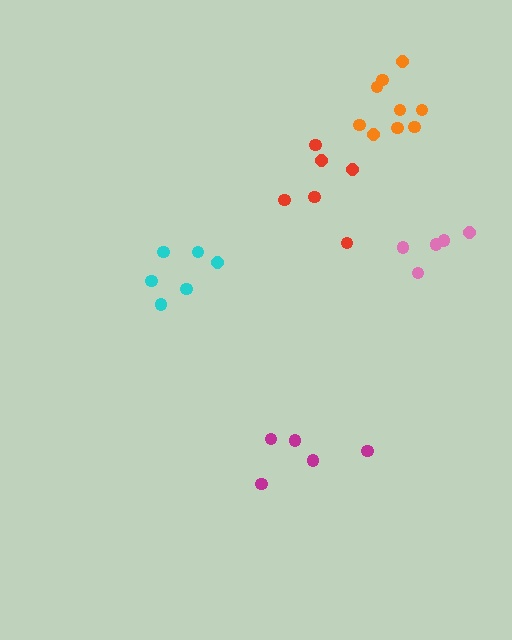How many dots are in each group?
Group 1: 9 dots, Group 2: 6 dots, Group 3: 5 dots, Group 4: 6 dots, Group 5: 5 dots (31 total).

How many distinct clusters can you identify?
There are 5 distinct clusters.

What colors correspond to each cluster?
The clusters are colored: orange, cyan, pink, red, magenta.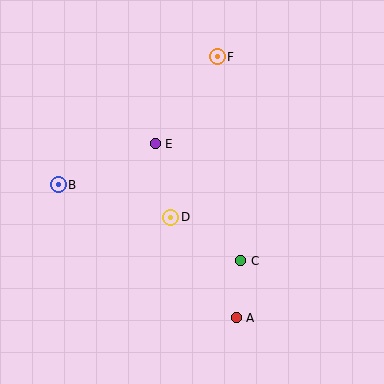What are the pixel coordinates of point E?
Point E is at (155, 144).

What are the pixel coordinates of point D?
Point D is at (171, 217).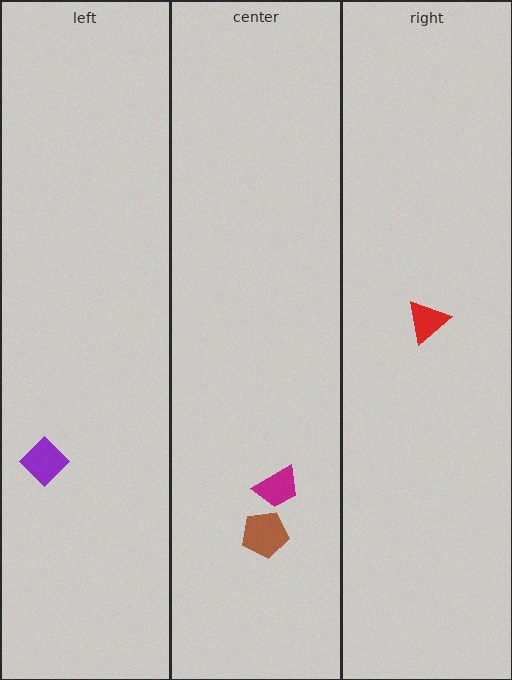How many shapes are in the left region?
1.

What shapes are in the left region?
The purple diamond.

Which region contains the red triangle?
The right region.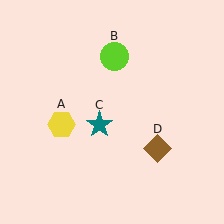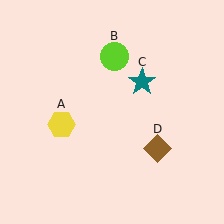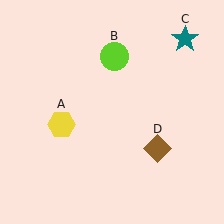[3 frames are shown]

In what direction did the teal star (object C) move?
The teal star (object C) moved up and to the right.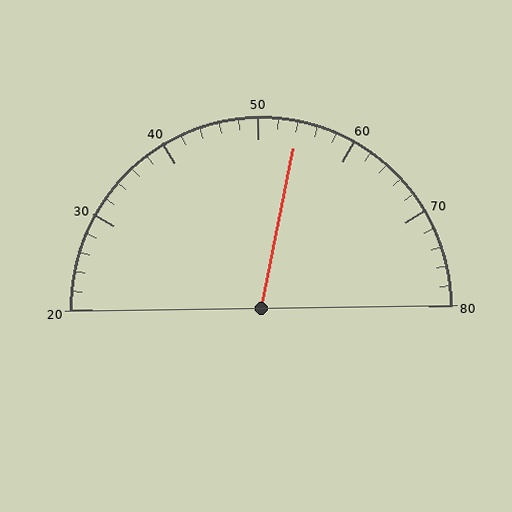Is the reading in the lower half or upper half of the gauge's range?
The reading is in the upper half of the range (20 to 80).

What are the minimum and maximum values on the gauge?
The gauge ranges from 20 to 80.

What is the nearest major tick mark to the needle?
The nearest major tick mark is 50.